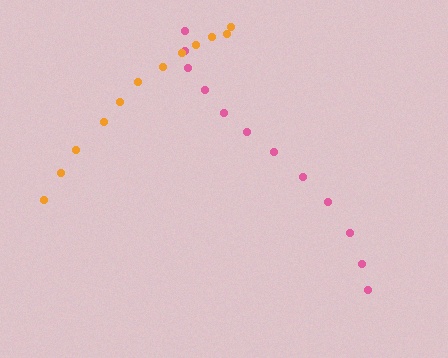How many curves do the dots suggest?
There are 2 distinct paths.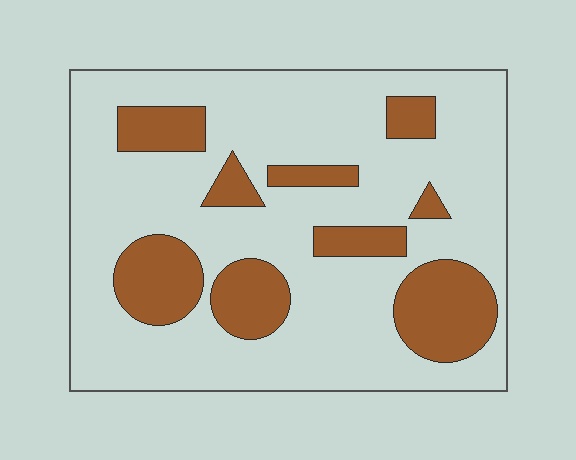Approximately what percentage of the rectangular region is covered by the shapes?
Approximately 25%.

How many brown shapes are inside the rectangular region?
9.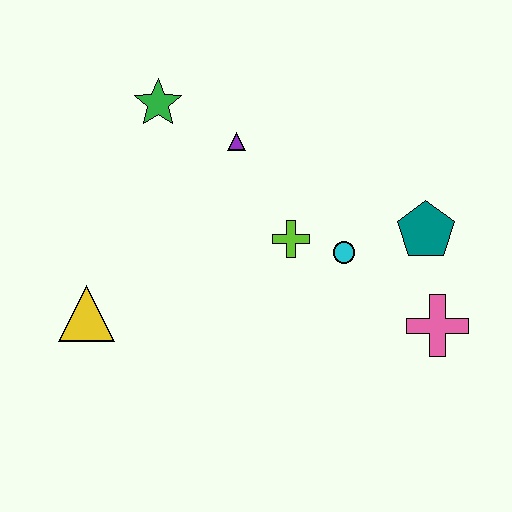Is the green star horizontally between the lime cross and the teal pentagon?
No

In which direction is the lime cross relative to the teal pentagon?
The lime cross is to the left of the teal pentagon.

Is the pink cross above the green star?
No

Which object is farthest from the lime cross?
The yellow triangle is farthest from the lime cross.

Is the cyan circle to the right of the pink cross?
No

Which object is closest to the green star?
The purple triangle is closest to the green star.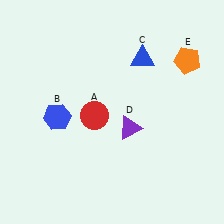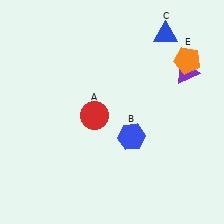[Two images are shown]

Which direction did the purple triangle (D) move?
The purple triangle (D) moved right.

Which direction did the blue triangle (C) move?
The blue triangle (C) moved up.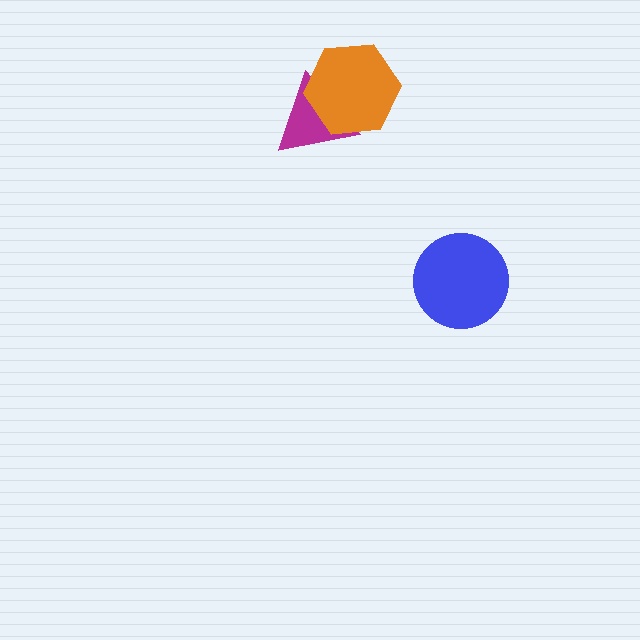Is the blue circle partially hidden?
No, no other shape covers it.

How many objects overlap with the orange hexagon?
1 object overlaps with the orange hexagon.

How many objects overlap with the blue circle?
0 objects overlap with the blue circle.